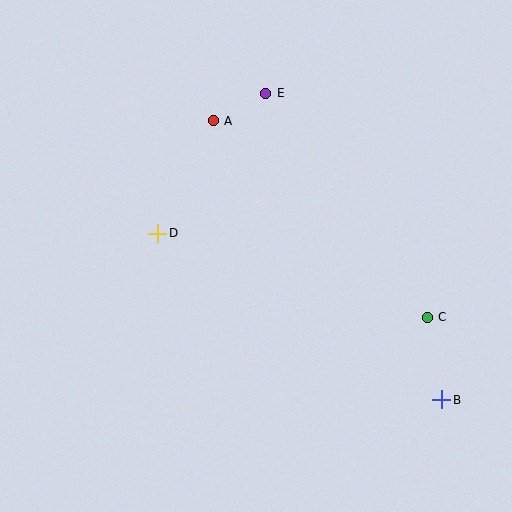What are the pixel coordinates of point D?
Point D is at (158, 233).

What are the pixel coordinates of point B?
Point B is at (442, 400).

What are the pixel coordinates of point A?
Point A is at (213, 121).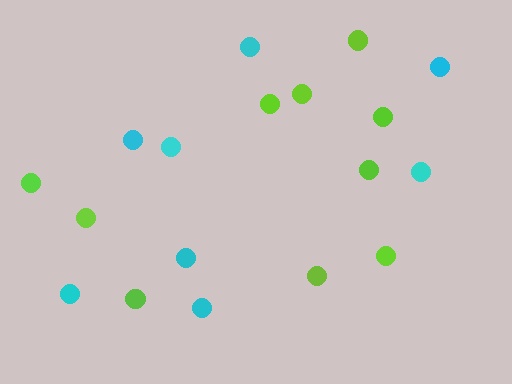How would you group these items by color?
There are 2 groups: one group of cyan circles (8) and one group of lime circles (10).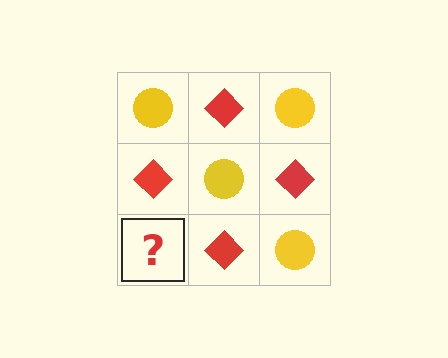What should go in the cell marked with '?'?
The missing cell should contain a yellow circle.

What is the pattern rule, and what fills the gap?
The rule is that it alternates yellow circle and red diamond in a checkerboard pattern. The gap should be filled with a yellow circle.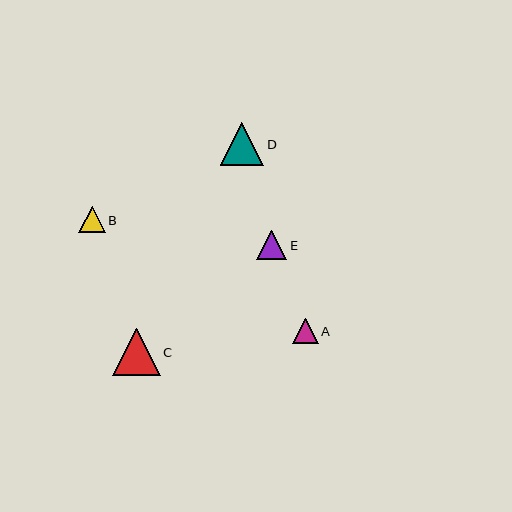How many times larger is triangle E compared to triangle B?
Triangle E is approximately 1.1 times the size of triangle B.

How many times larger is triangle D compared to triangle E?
Triangle D is approximately 1.5 times the size of triangle E.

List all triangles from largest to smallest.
From largest to smallest: C, D, E, B, A.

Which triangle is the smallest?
Triangle A is the smallest with a size of approximately 26 pixels.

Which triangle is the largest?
Triangle C is the largest with a size of approximately 47 pixels.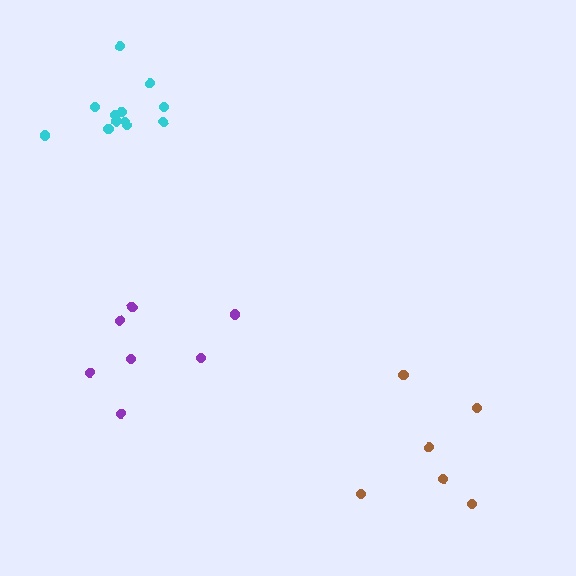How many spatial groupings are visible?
There are 3 spatial groupings.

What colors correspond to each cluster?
The clusters are colored: cyan, brown, purple.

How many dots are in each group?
Group 1: 12 dots, Group 2: 6 dots, Group 3: 7 dots (25 total).